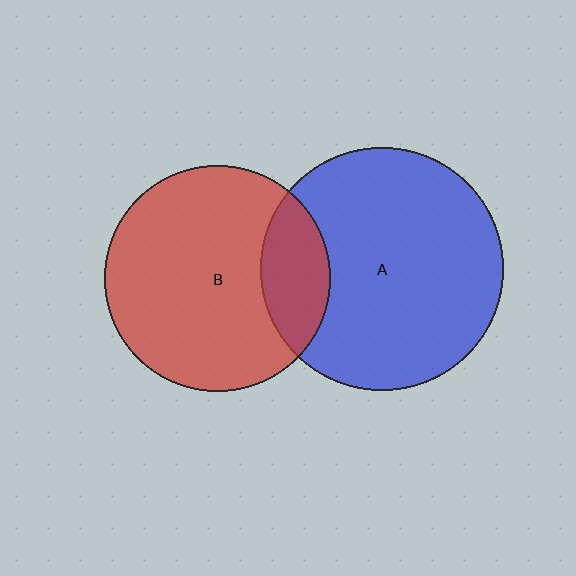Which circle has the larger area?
Circle A (blue).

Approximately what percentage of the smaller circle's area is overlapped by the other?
Approximately 20%.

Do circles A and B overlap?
Yes.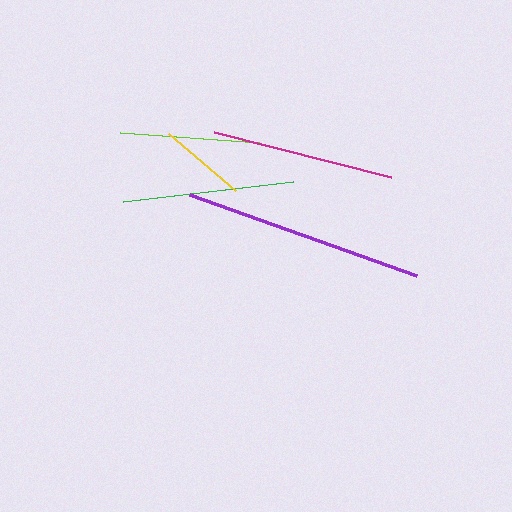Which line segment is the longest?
The purple line is the longest at approximately 241 pixels.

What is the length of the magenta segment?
The magenta segment is approximately 183 pixels long.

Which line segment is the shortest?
The yellow line is the shortest at approximately 88 pixels.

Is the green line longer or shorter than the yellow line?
The green line is longer than the yellow line.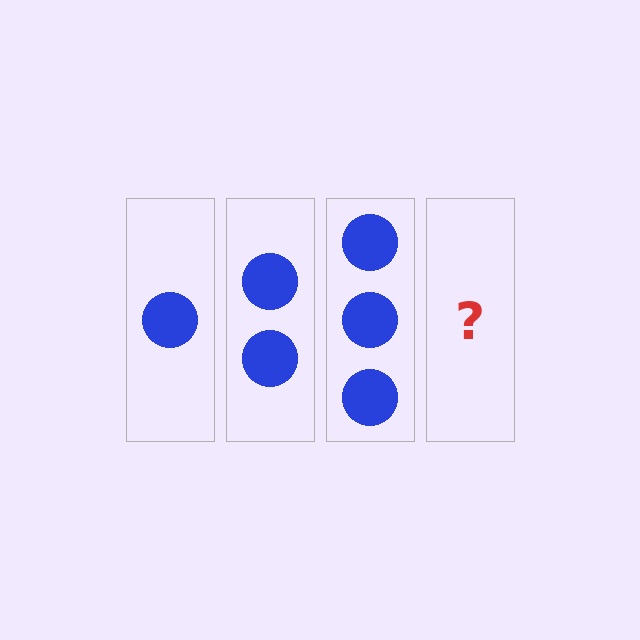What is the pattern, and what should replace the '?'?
The pattern is that each step adds one more circle. The '?' should be 4 circles.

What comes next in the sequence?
The next element should be 4 circles.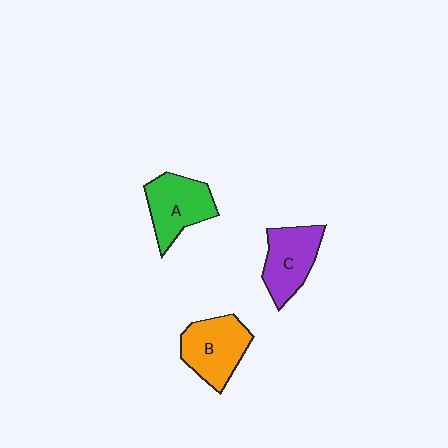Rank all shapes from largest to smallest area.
From largest to smallest: B (orange), A (green), C (purple).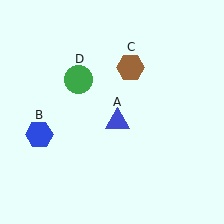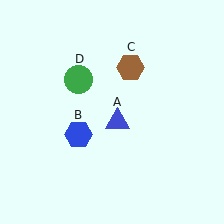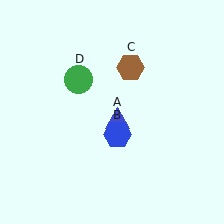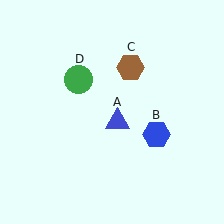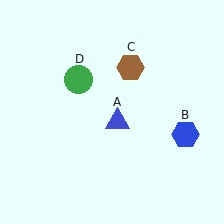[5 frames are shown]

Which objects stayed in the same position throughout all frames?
Blue triangle (object A) and brown hexagon (object C) and green circle (object D) remained stationary.